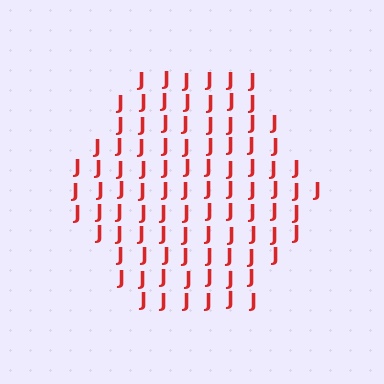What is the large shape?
The large shape is a hexagon.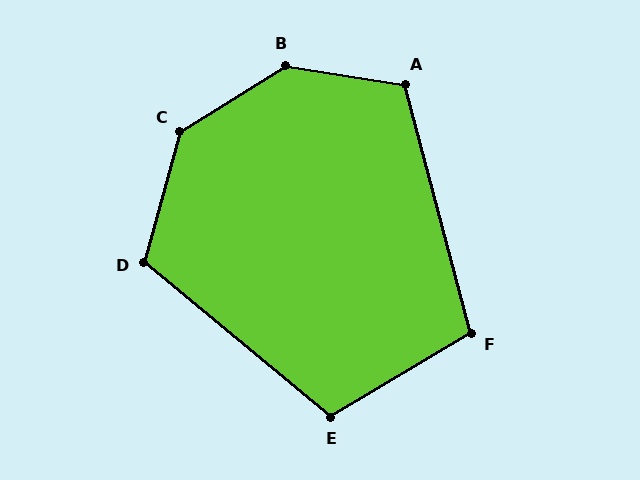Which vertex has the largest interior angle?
B, at approximately 140 degrees.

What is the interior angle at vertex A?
Approximately 114 degrees (obtuse).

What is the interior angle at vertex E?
Approximately 109 degrees (obtuse).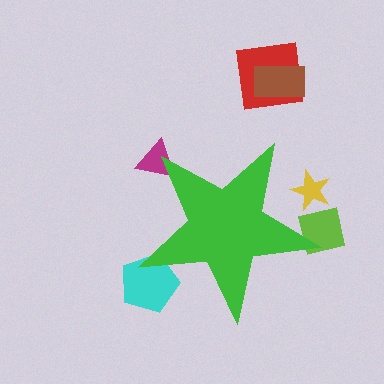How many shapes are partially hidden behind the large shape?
4 shapes are partially hidden.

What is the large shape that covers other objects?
A green star.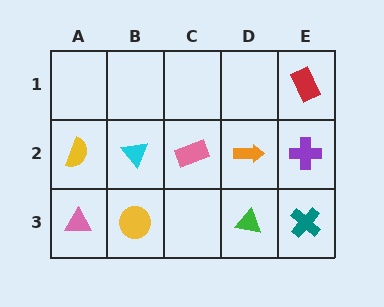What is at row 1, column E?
A red rectangle.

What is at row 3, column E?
A teal cross.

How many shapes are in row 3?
4 shapes.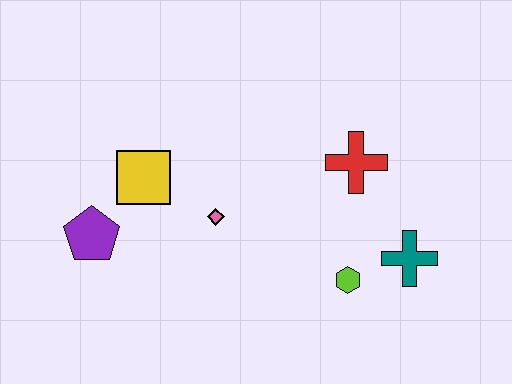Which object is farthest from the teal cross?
The purple pentagon is farthest from the teal cross.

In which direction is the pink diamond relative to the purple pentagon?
The pink diamond is to the right of the purple pentagon.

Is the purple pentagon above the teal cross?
Yes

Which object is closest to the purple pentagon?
The yellow square is closest to the purple pentagon.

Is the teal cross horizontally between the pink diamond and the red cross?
No